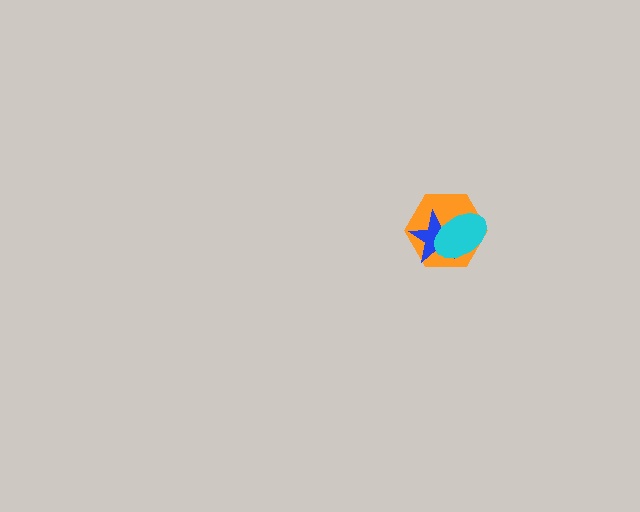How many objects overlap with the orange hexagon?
2 objects overlap with the orange hexagon.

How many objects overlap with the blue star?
2 objects overlap with the blue star.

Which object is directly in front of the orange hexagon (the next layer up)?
The blue star is directly in front of the orange hexagon.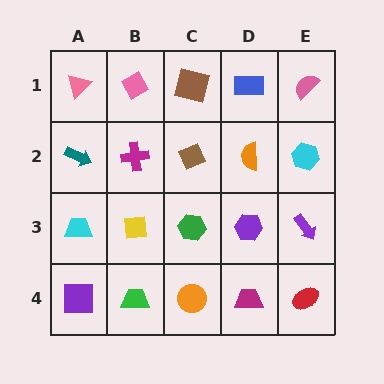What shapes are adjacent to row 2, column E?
A pink semicircle (row 1, column E), a purple arrow (row 3, column E), an orange semicircle (row 2, column D).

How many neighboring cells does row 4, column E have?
2.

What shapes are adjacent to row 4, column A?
A cyan trapezoid (row 3, column A), a green trapezoid (row 4, column B).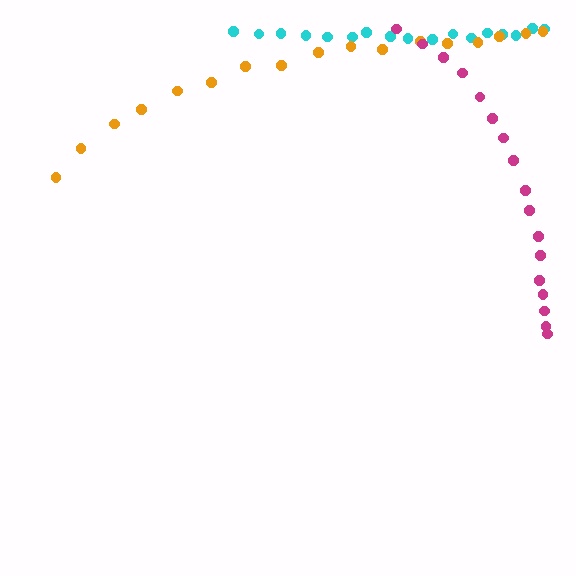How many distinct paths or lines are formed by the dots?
There are 3 distinct paths.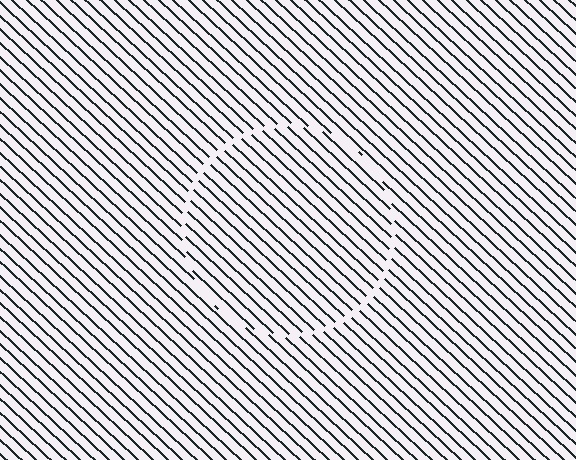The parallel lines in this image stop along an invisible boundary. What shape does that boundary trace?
An illusory circle. The interior of the shape contains the same grating, shifted by half a period — the contour is defined by the phase discontinuity where line-ends from the inner and outer gratings abut.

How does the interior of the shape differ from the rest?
The interior of the shape contains the same grating, shifted by half a period — the contour is defined by the phase discontinuity where line-ends from the inner and outer gratings abut.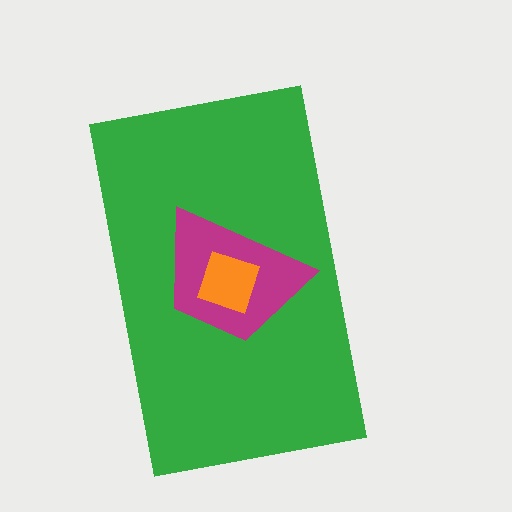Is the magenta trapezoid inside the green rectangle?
Yes.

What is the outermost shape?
The green rectangle.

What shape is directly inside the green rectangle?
The magenta trapezoid.